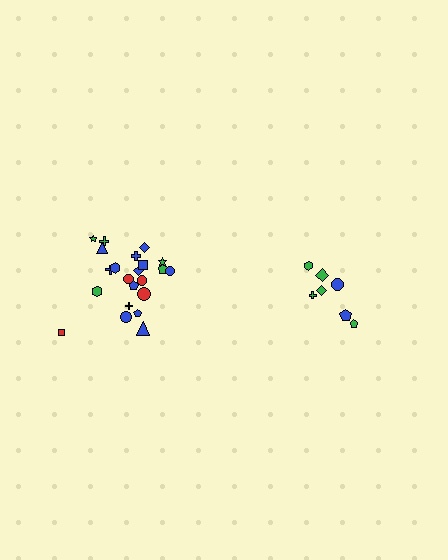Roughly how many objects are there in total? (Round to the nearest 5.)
Roughly 30 objects in total.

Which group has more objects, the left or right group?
The left group.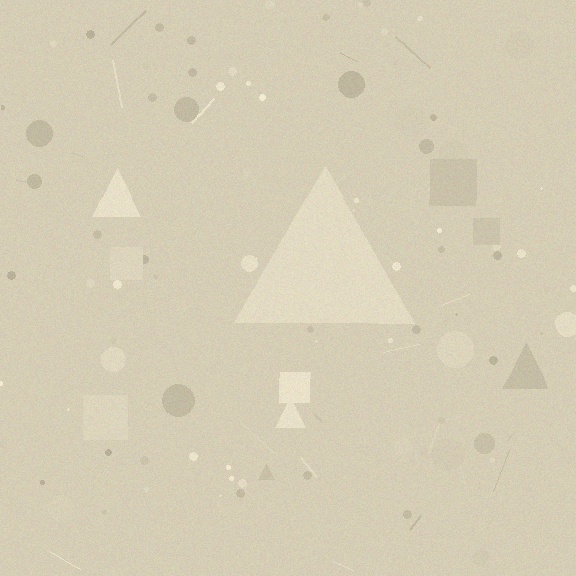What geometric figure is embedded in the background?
A triangle is embedded in the background.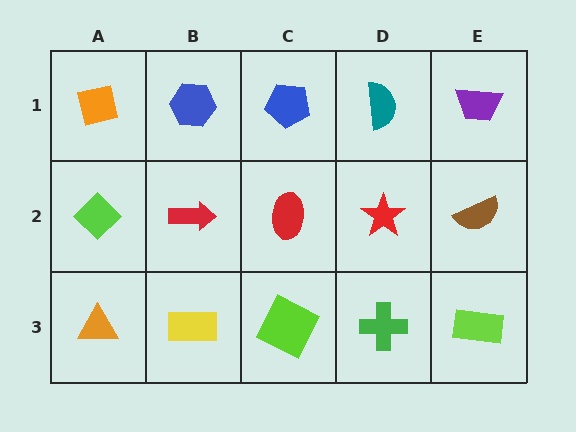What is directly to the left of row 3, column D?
A lime square.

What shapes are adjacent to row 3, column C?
A red ellipse (row 2, column C), a yellow rectangle (row 3, column B), a green cross (row 3, column D).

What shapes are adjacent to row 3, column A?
A lime diamond (row 2, column A), a yellow rectangle (row 3, column B).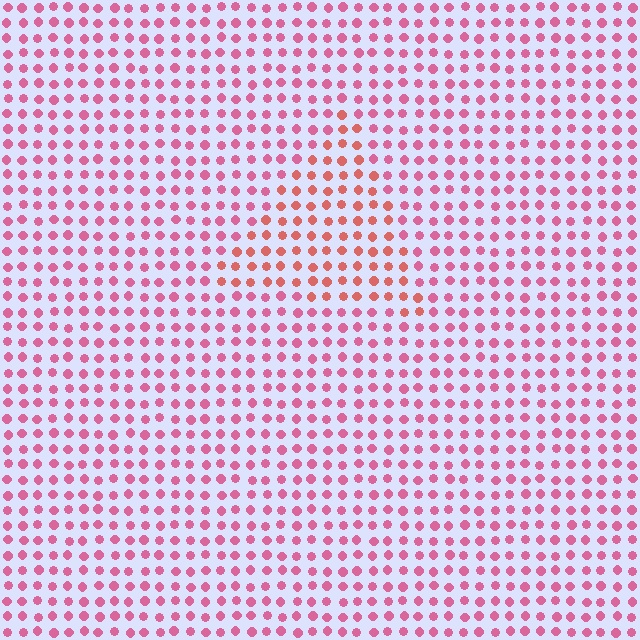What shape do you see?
I see a triangle.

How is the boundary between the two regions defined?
The boundary is defined purely by a slight shift in hue (about 28 degrees). Spacing, size, and orientation are identical on both sides.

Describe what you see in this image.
The image is filled with small pink elements in a uniform arrangement. A triangle-shaped region is visible where the elements are tinted to a slightly different hue, forming a subtle color boundary.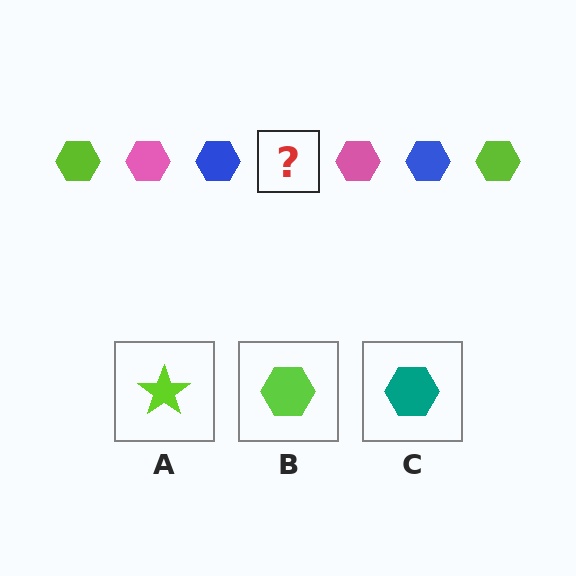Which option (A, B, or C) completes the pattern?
B.